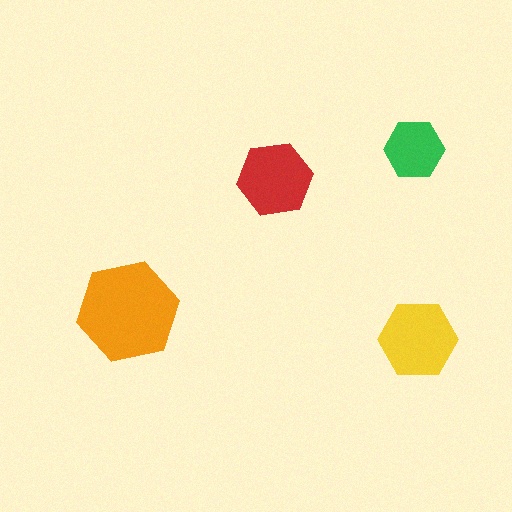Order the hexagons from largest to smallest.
the orange one, the yellow one, the red one, the green one.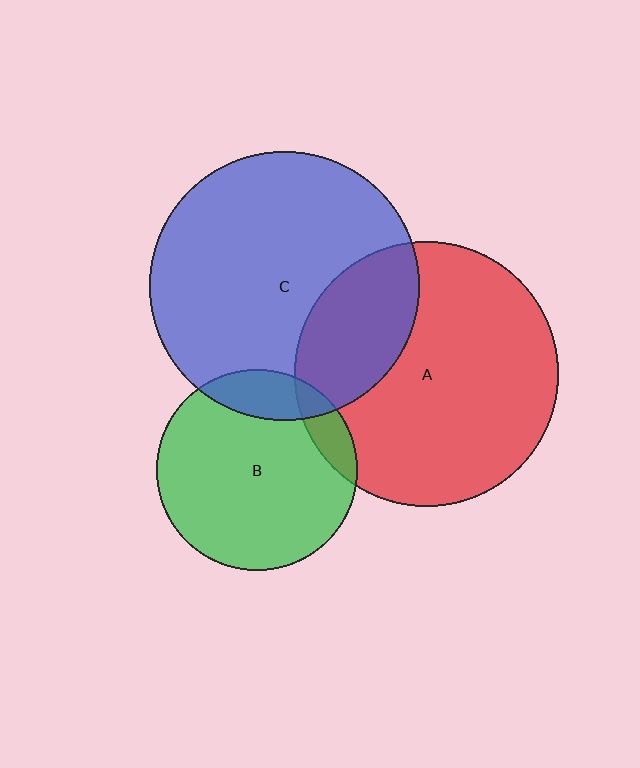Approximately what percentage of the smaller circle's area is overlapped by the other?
Approximately 15%.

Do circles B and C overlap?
Yes.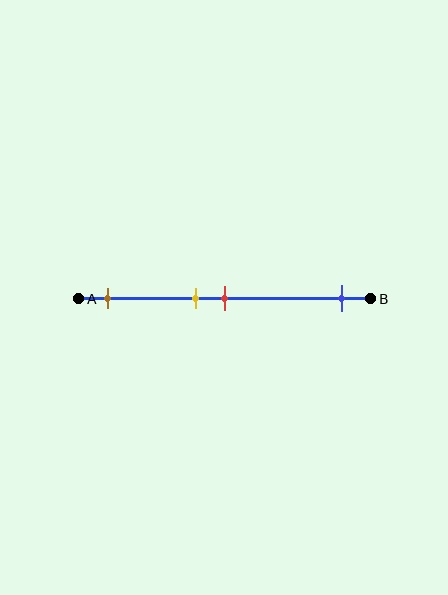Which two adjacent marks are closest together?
The yellow and red marks are the closest adjacent pair.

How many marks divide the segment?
There are 4 marks dividing the segment.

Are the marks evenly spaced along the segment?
No, the marks are not evenly spaced.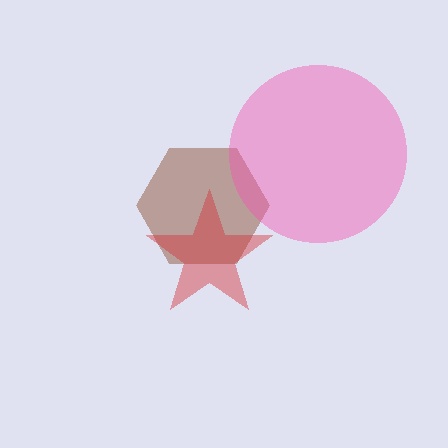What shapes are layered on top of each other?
The layered shapes are: a brown hexagon, a pink circle, a red star.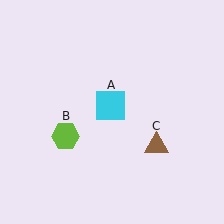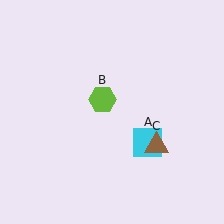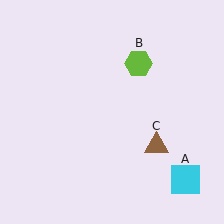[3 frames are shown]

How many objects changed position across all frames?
2 objects changed position: cyan square (object A), lime hexagon (object B).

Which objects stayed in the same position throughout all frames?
Brown triangle (object C) remained stationary.